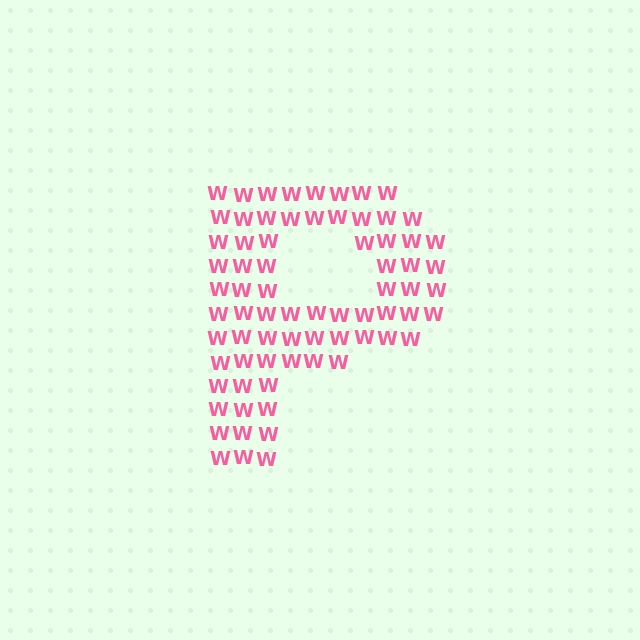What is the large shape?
The large shape is the letter P.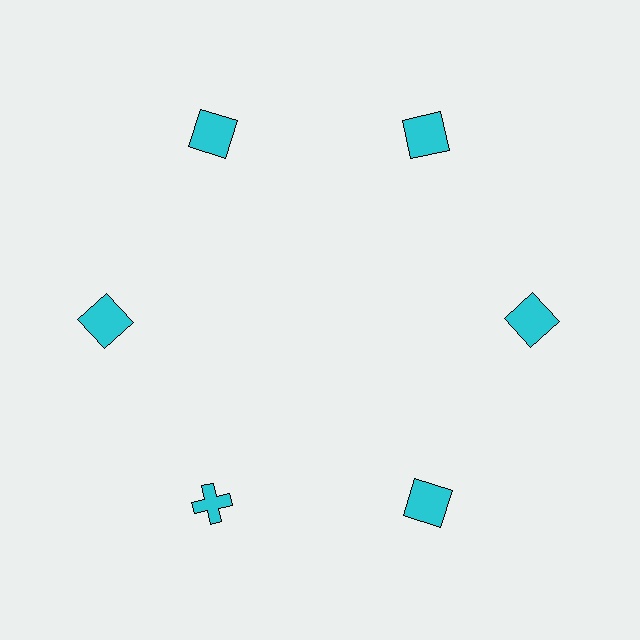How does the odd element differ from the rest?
It has a different shape: cross instead of square.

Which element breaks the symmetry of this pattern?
The cyan cross at roughly the 7 o'clock position breaks the symmetry. All other shapes are cyan squares.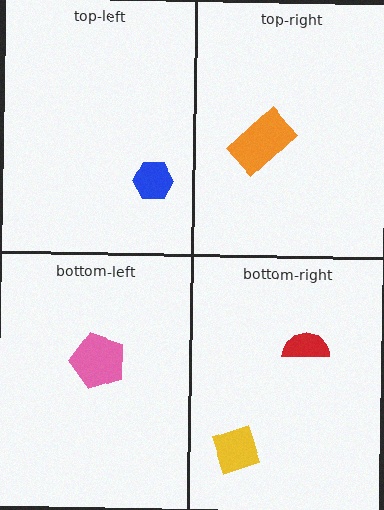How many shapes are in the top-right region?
1.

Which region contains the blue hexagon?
The top-left region.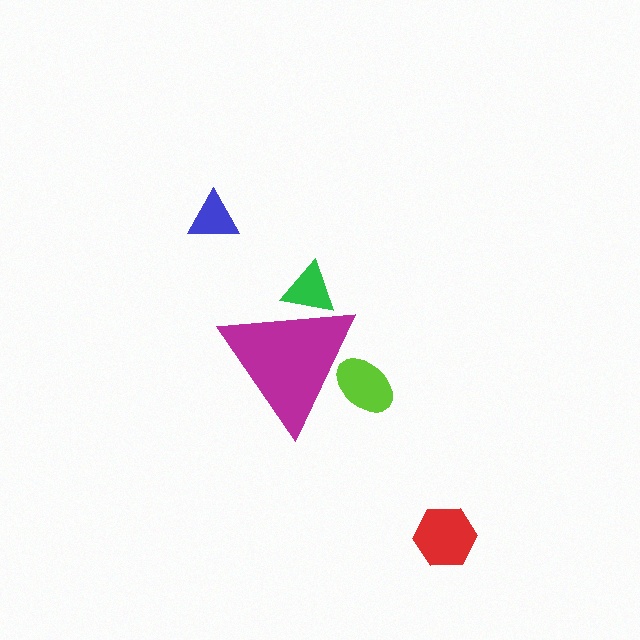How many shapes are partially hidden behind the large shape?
2 shapes are partially hidden.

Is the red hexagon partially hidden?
No, the red hexagon is fully visible.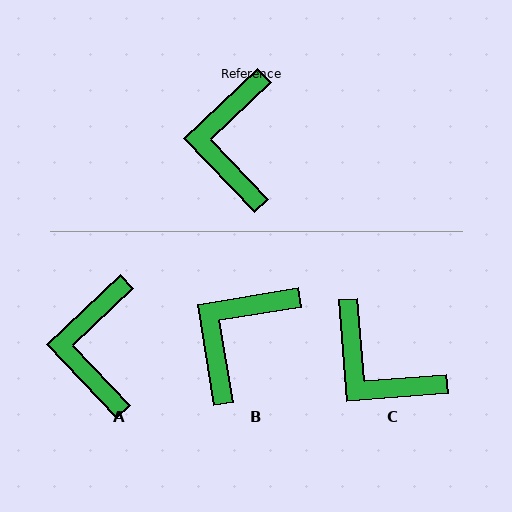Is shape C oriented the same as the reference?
No, it is off by about 51 degrees.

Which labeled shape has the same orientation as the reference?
A.